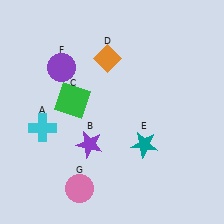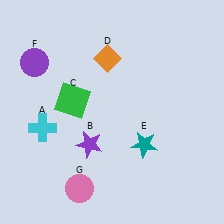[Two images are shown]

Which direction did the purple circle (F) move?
The purple circle (F) moved left.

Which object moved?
The purple circle (F) moved left.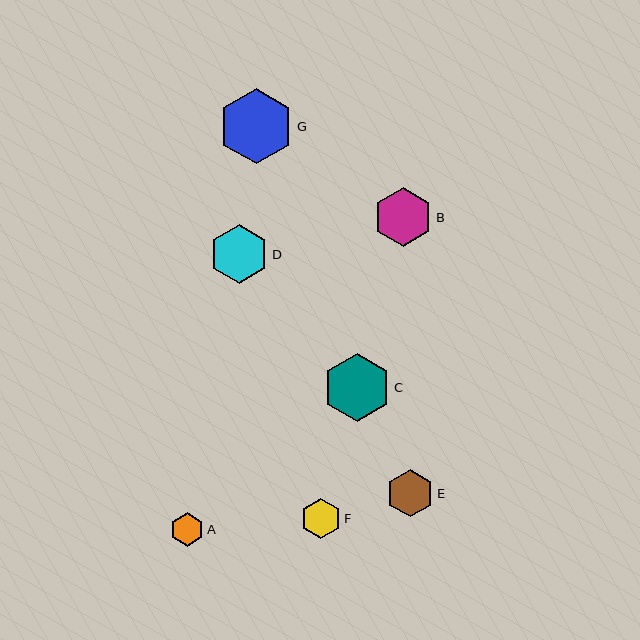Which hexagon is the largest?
Hexagon G is the largest with a size of approximately 75 pixels.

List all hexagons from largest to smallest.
From largest to smallest: G, C, D, B, E, F, A.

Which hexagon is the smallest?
Hexagon A is the smallest with a size of approximately 33 pixels.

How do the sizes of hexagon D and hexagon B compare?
Hexagon D and hexagon B are approximately the same size.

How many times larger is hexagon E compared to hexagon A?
Hexagon E is approximately 1.4 times the size of hexagon A.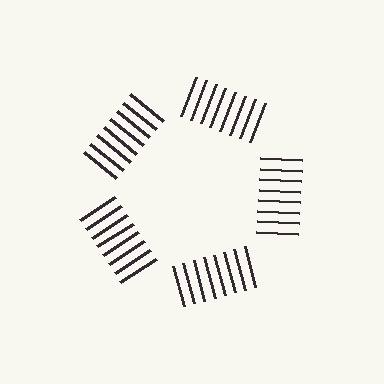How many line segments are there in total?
40 — 8 along each of the 5 edges.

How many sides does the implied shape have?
5 sides — the line-ends trace a pentagon.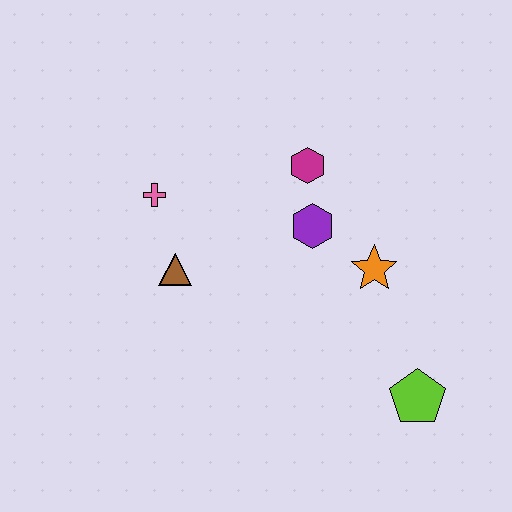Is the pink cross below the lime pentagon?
No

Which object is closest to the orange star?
The purple hexagon is closest to the orange star.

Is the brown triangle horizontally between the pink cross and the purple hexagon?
Yes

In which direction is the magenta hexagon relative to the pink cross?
The magenta hexagon is to the right of the pink cross.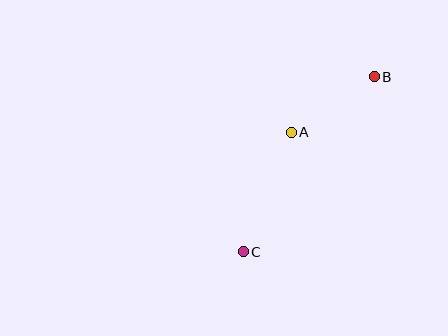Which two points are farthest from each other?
Points B and C are farthest from each other.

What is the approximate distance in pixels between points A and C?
The distance between A and C is approximately 129 pixels.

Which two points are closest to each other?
Points A and B are closest to each other.